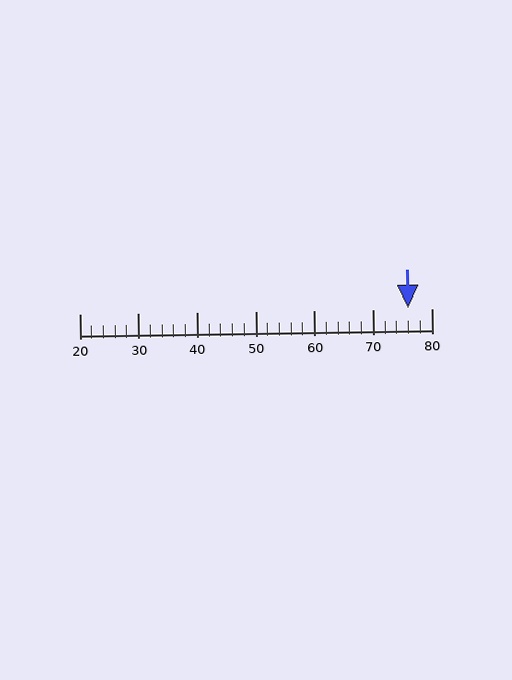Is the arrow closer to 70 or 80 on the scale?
The arrow is closer to 80.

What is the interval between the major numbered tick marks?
The major tick marks are spaced 10 units apart.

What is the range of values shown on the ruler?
The ruler shows values from 20 to 80.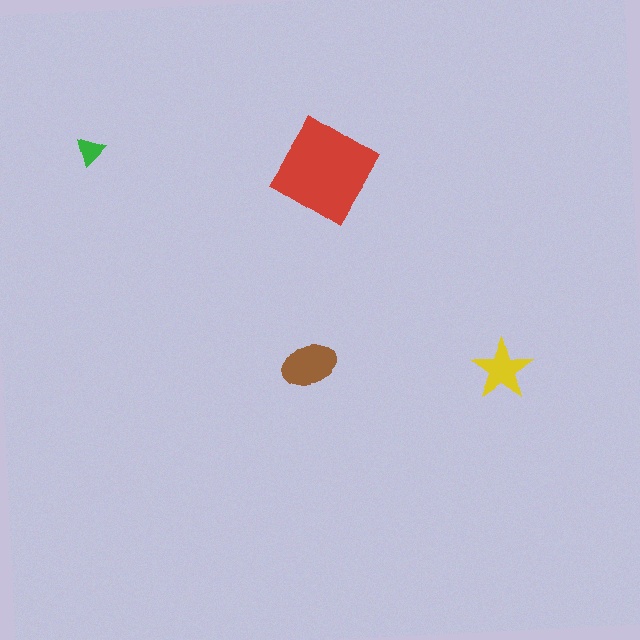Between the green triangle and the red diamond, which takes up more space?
The red diamond.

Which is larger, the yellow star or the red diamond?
The red diamond.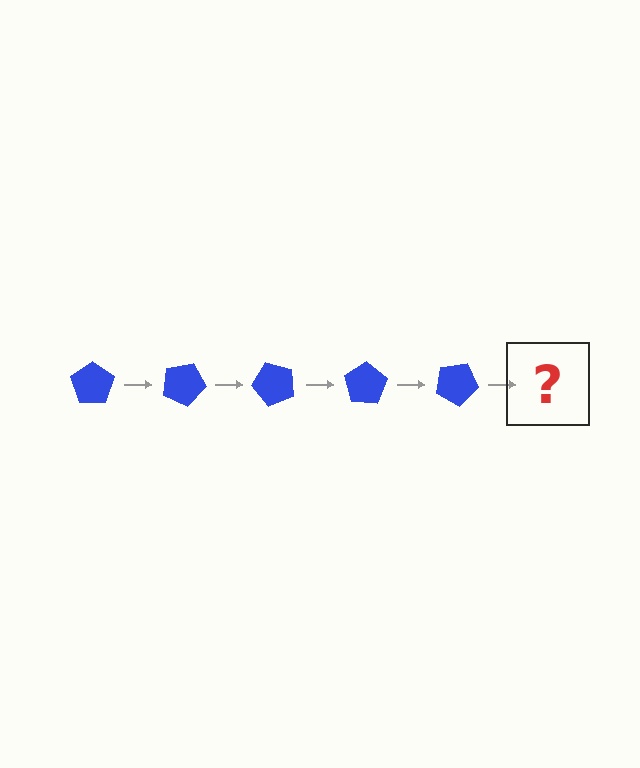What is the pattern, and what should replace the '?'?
The pattern is that the pentagon rotates 25 degrees each step. The '?' should be a blue pentagon rotated 125 degrees.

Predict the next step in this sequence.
The next step is a blue pentagon rotated 125 degrees.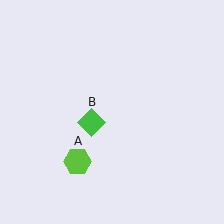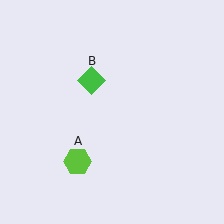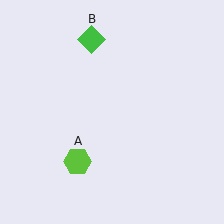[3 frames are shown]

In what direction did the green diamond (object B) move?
The green diamond (object B) moved up.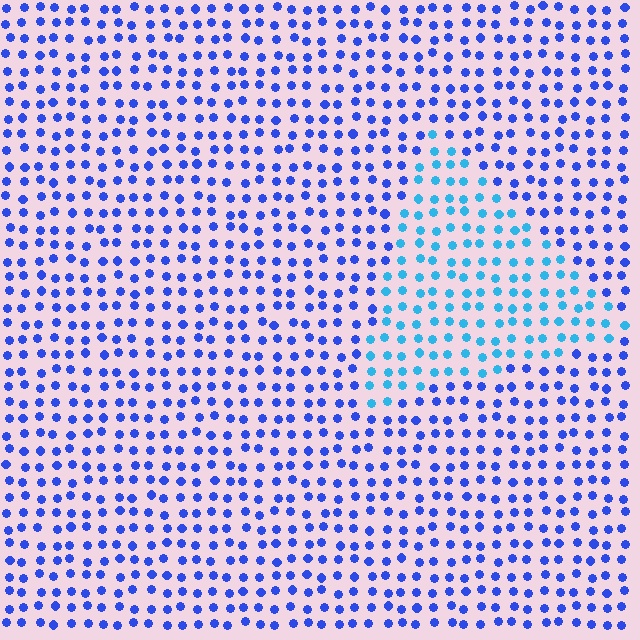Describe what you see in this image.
The image is filled with small blue elements in a uniform arrangement. A triangle-shaped region is visible where the elements are tinted to a slightly different hue, forming a subtle color boundary.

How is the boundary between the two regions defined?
The boundary is defined purely by a slight shift in hue (about 35 degrees). Spacing, size, and orientation are identical on both sides.